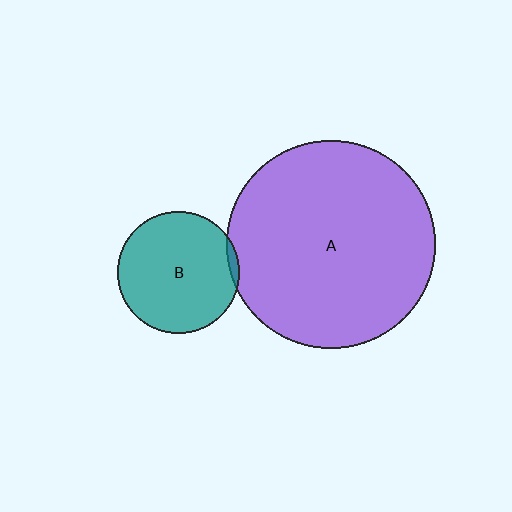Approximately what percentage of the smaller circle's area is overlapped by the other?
Approximately 5%.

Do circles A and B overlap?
Yes.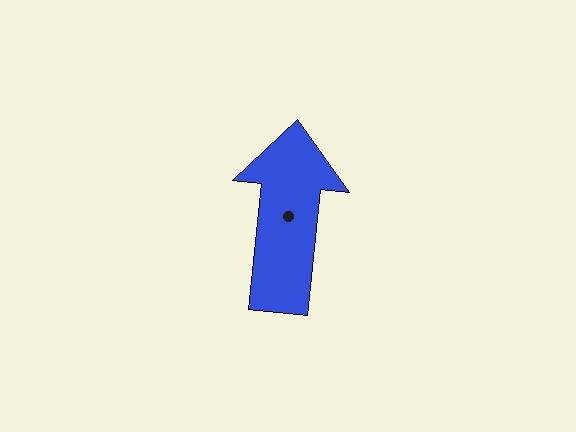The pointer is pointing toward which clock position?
Roughly 12 o'clock.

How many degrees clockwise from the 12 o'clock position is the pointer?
Approximately 6 degrees.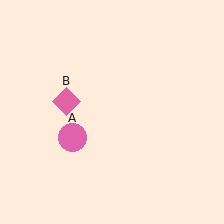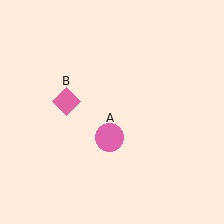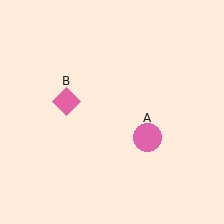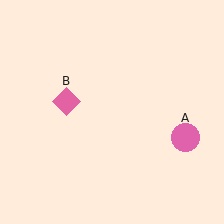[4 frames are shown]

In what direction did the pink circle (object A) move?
The pink circle (object A) moved right.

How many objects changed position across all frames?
1 object changed position: pink circle (object A).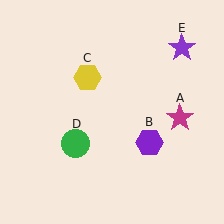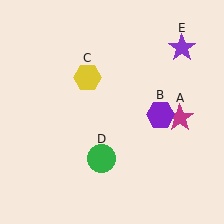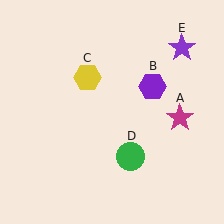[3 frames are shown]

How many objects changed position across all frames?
2 objects changed position: purple hexagon (object B), green circle (object D).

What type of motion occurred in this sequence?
The purple hexagon (object B), green circle (object D) rotated counterclockwise around the center of the scene.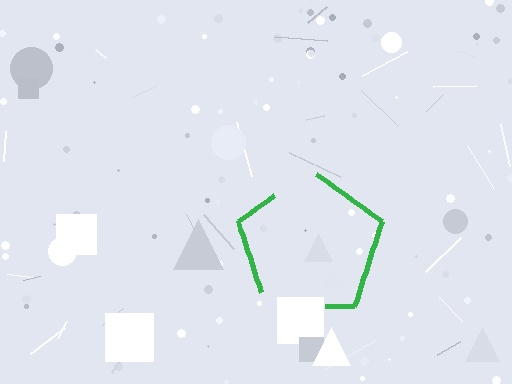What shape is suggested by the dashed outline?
The dashed outline suggests a pentagon.